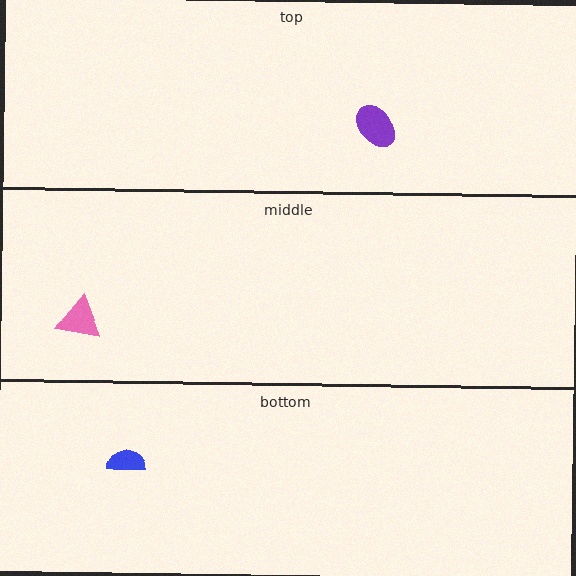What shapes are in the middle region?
The pink triangle.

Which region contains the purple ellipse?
The top region.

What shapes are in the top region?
The purple ellipse.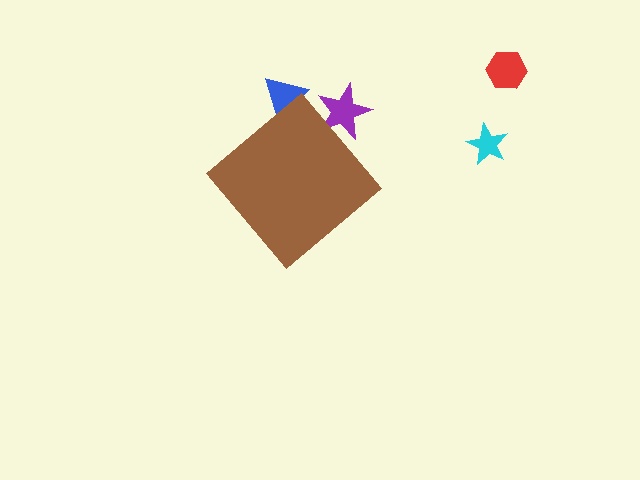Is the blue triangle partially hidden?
Yes, the blue triangle is partially hidden behind the brown diamond.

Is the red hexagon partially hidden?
No, the red hexagon is fully visible.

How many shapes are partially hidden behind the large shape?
2 shapes are partially hidden.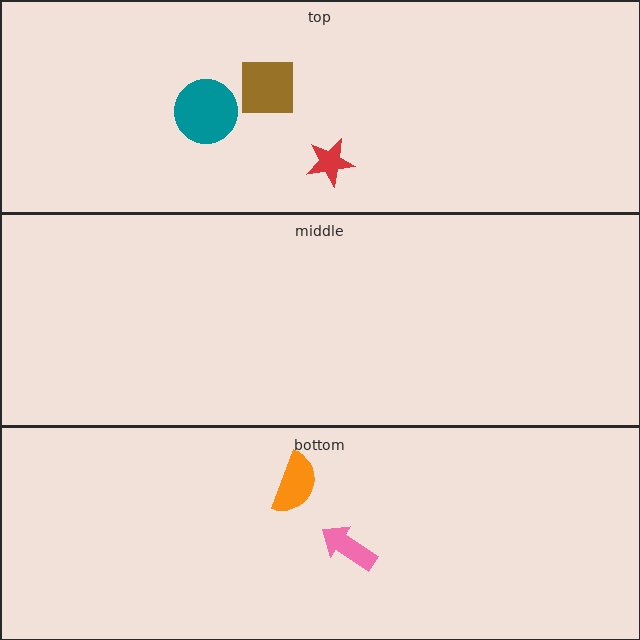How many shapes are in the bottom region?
2.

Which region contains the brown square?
The top region.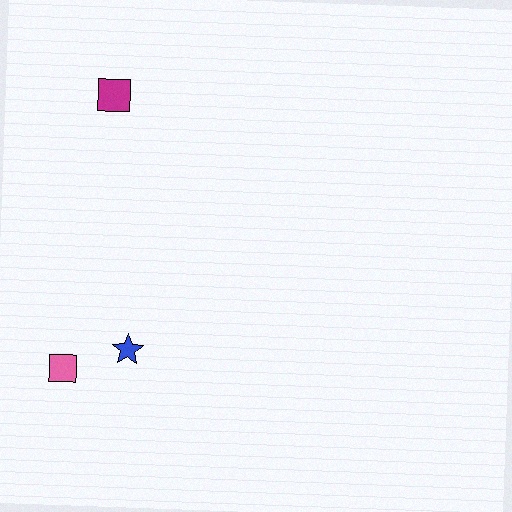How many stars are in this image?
There is 1 star.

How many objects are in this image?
There are 3 objects.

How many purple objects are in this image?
There are no purple objects.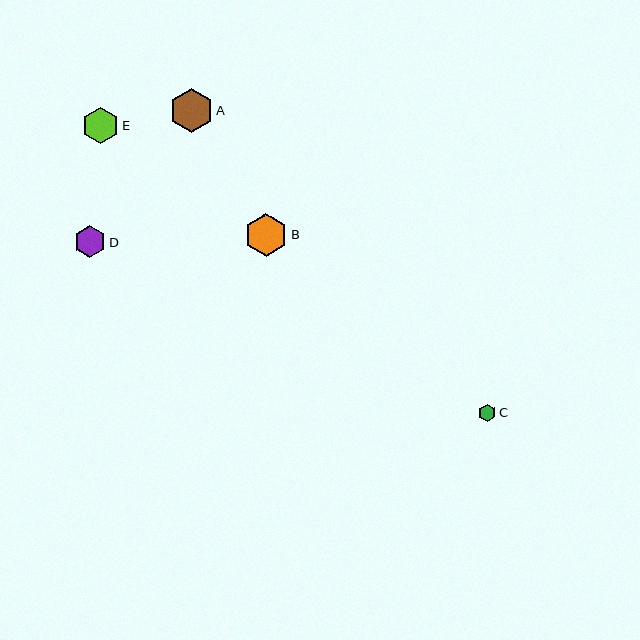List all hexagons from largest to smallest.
From largest to smallest: A, B, E, D, C.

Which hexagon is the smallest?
Hexagon C is the smallest with a size of approximately 17 pixels.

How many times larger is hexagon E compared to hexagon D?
Hexagon E is approximately 1.1 times the size of hexagon D.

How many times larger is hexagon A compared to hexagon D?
Hexagon A is approximately 1.4 times the size of hexagon D.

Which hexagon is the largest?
Hexagon A is the largest with a size of approximately 44 pixels.